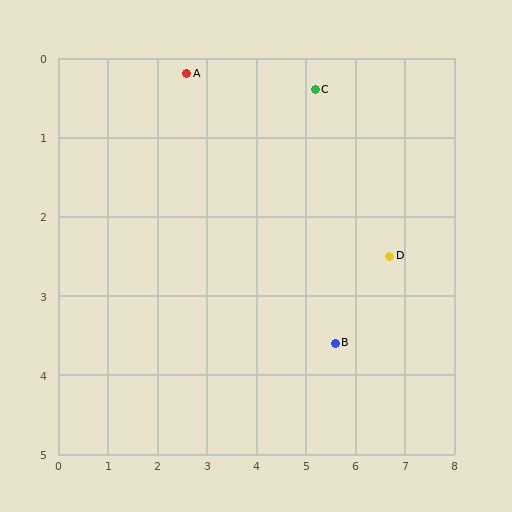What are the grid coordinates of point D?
Point D is at approximately (6.7, 2.5).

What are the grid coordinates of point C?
Point C is at approximately (5.2, 0.4).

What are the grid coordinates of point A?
Point A is at approximately (2.6, 0.2).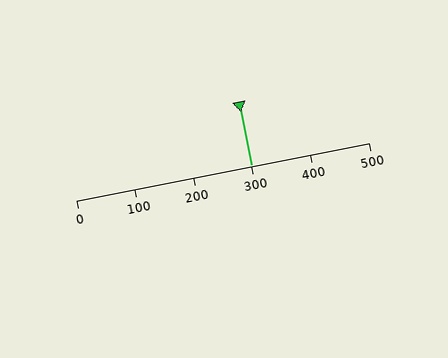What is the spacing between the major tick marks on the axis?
The major ticks are spaced 100 apart.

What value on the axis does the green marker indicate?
The marker indicates approximately 300.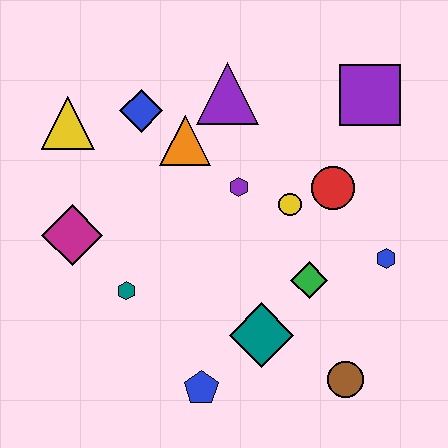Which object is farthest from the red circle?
The yellow triangle is farthest from the red circle.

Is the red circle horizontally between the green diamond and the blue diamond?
No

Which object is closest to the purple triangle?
The orange triangle is closest to the purple triangle.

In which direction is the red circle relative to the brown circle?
The red circle is above the brown circle.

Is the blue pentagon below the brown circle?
Yes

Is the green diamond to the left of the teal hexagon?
No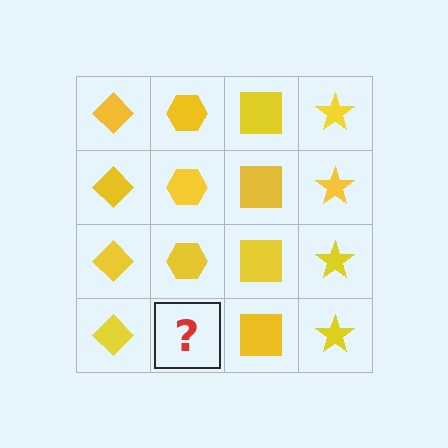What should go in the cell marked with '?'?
The missing cell should contain a yellow hexagon.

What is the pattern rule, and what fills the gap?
The rule is that each column has a consistent shape. The gap should be filled with a yellow hexagon.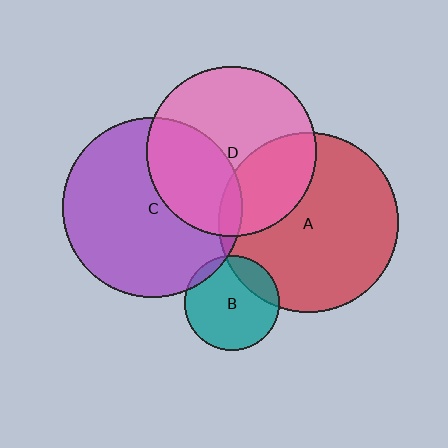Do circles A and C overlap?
Yes.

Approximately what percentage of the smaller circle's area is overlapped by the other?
Approximately 5%.